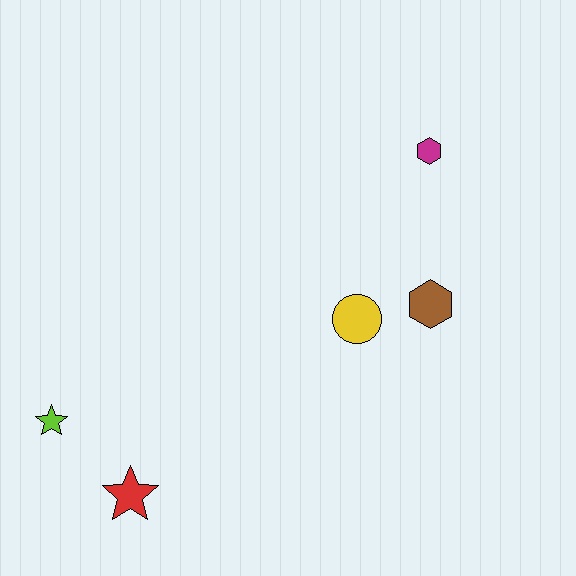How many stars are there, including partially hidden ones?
There are 2 stars.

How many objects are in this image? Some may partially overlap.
There are 5 objects.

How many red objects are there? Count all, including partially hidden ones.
There is 1 red object.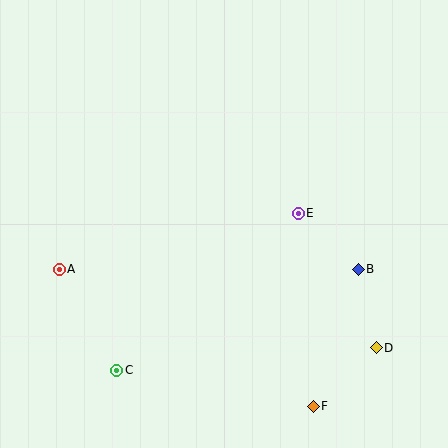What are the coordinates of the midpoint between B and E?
The midpoint between B and E is at (328, 241).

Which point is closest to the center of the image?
Point E at (298, 213) is closest to the center.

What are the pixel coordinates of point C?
Point C is at (117, 370).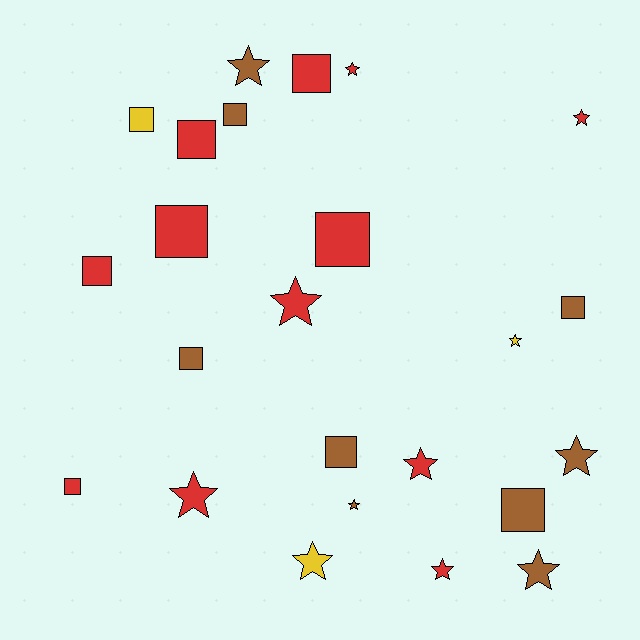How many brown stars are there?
There are 4 brown stars.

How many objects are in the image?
There are 24 objects.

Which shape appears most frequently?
Square, with 12 objects.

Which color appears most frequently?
Red, with 12 objects.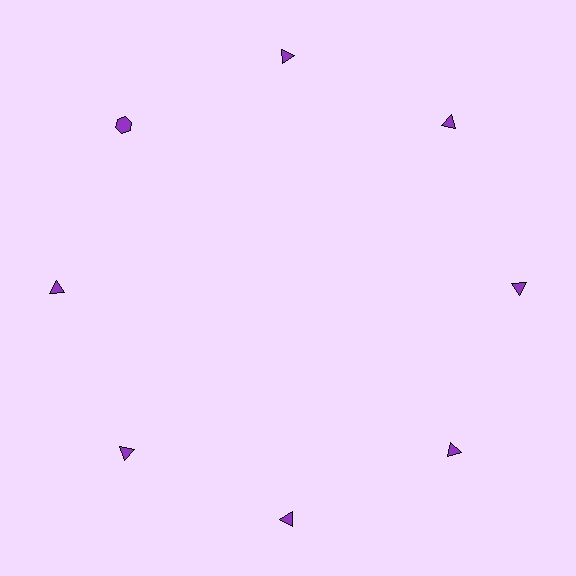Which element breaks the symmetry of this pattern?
The purple hexagon at roughly the 10 o'clock position breaks the symmetry. All other shapes are purple triangles.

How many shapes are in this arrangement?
There are 8 shapes arranged in a ring pattern.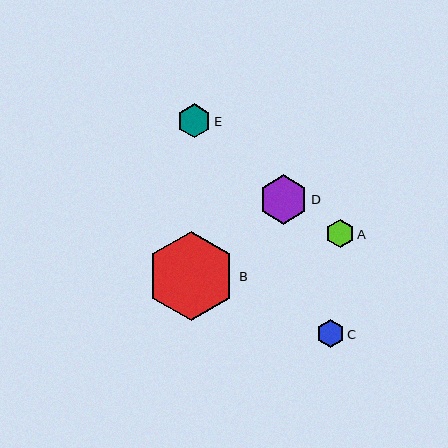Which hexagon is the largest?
Hexagon B is the largest with a size of approximately 89 pixels.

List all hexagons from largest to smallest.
From largest to smallest: B, D, E, A, C.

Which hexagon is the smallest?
Hexagon C is the smallest with a size of approximately 28 pixels.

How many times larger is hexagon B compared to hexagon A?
Hexagon B is approximately 3.2 times the size of hexagon A.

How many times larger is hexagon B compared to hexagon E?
Hexagon B is approximately 2.7 times the size of hexagon E.